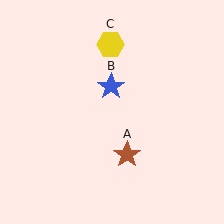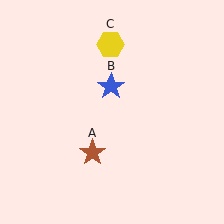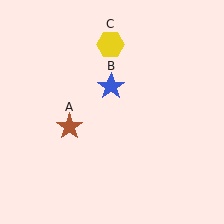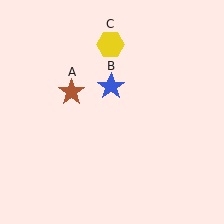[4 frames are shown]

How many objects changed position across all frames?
1 object changed position: brown star (object A).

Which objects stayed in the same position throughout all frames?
Blue star (object B) and yellow hexagon (object C) remained stationary.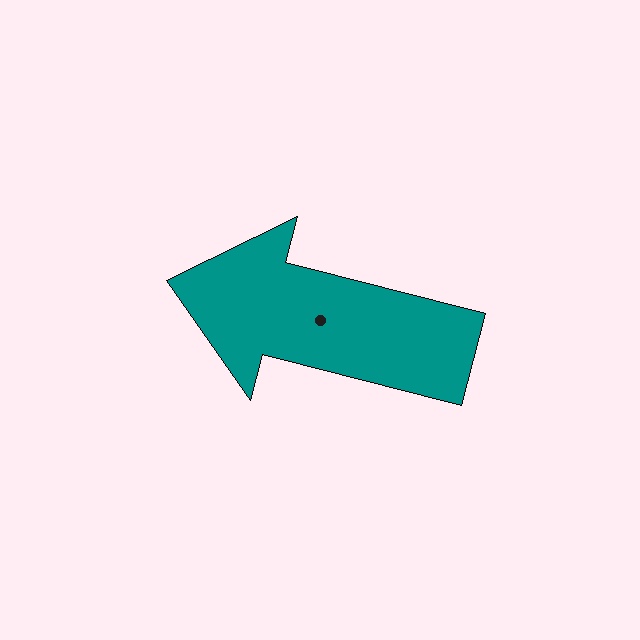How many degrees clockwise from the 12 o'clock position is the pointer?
Approximately 284 degrees.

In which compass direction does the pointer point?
West.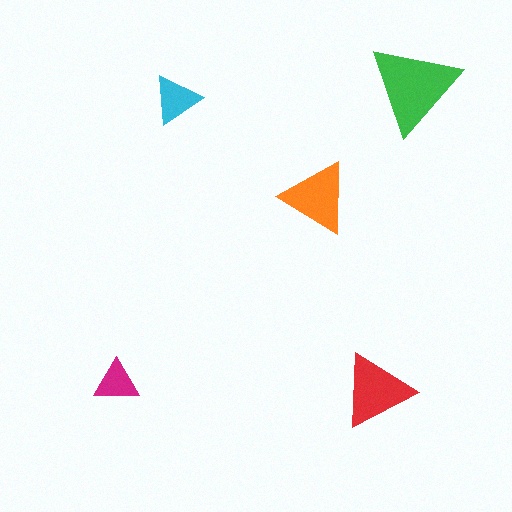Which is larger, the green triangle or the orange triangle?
The green one.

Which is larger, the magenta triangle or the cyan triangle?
The cyan one.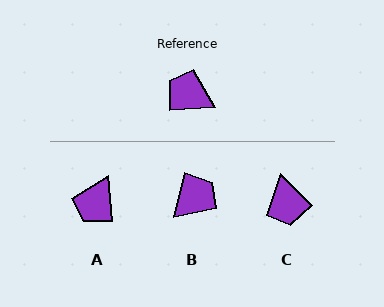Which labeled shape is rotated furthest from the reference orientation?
C, about 133 degrees away.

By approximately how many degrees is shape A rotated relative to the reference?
Approximately 92 degrees counter-clockwise.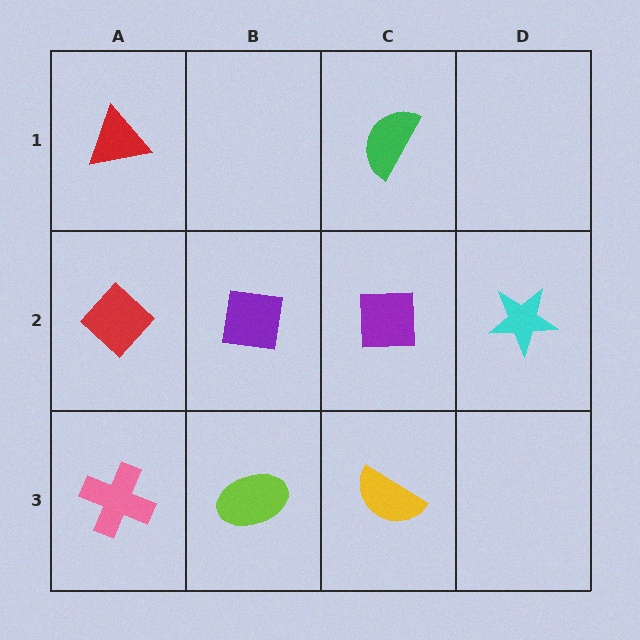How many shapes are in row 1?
2 shapes.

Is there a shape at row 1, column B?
No, that cell is empty.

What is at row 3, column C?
A yellow semicircle.